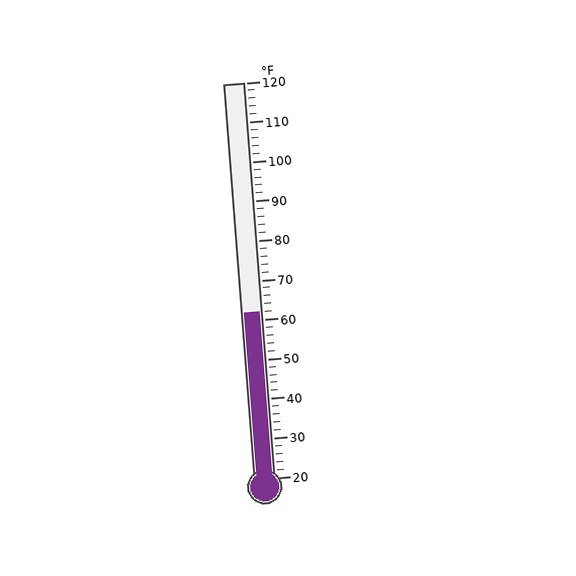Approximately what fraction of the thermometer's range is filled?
The thermometer is filled to approximately 40% of its range.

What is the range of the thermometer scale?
The thermometer scale ranges from 20°F to 120°F.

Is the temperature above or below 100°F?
The temperature is below 100°F.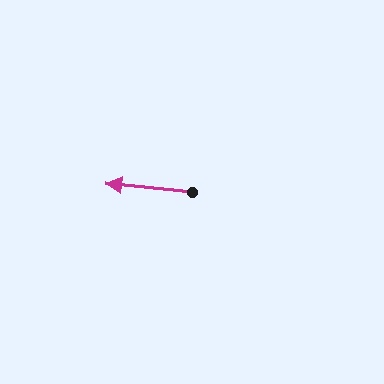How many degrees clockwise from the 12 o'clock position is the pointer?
Approximately 276 degrees.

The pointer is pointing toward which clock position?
Roughly 9 o'clock.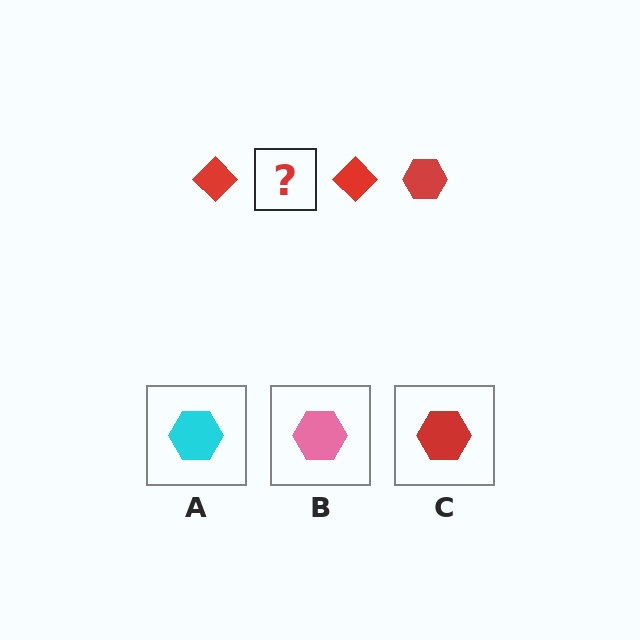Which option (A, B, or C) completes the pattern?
C.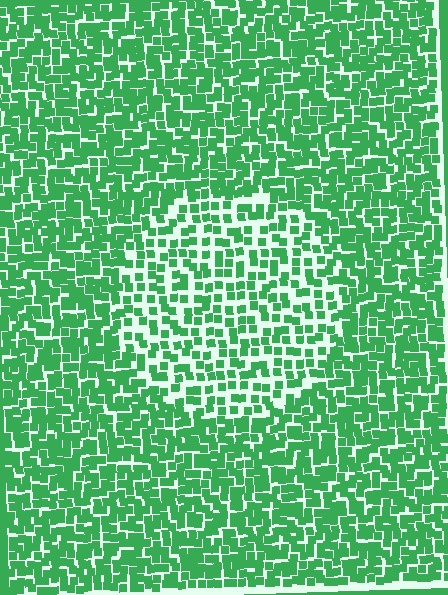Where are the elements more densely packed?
The elements are more densely packed outside the circle boundary.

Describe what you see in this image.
The image contains small green elements arranged at two different densities. A circle-shaped region is visible where the elements are less densely packed than the surrounding area.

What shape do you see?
I see a circle.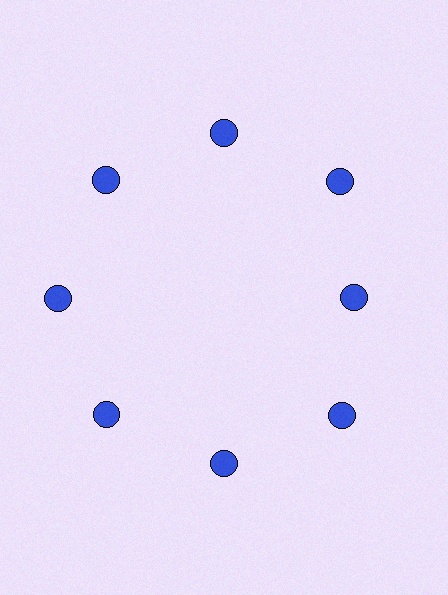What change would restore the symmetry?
The symmetry would be restored by moving it outward, back onto the ring so that all 8 circles sit at equal angles and equal distance from the center.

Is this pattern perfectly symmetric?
No. The 8 blue circles are arranged in a ring, but one element near the 3 o'clock position is pulled inward toward the center, breaking the 8-fold rotational symmetry.